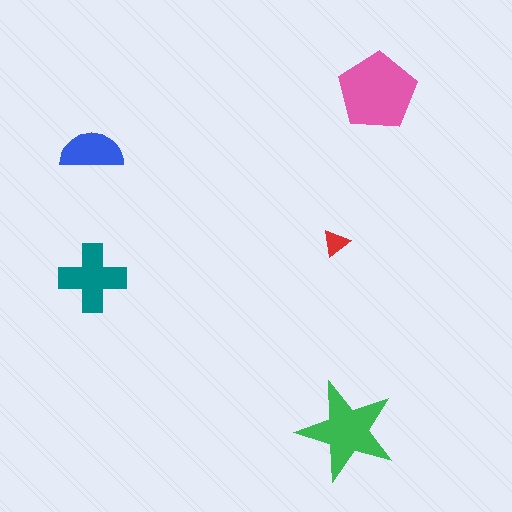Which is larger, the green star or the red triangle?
The green star.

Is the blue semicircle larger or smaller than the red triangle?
Larger.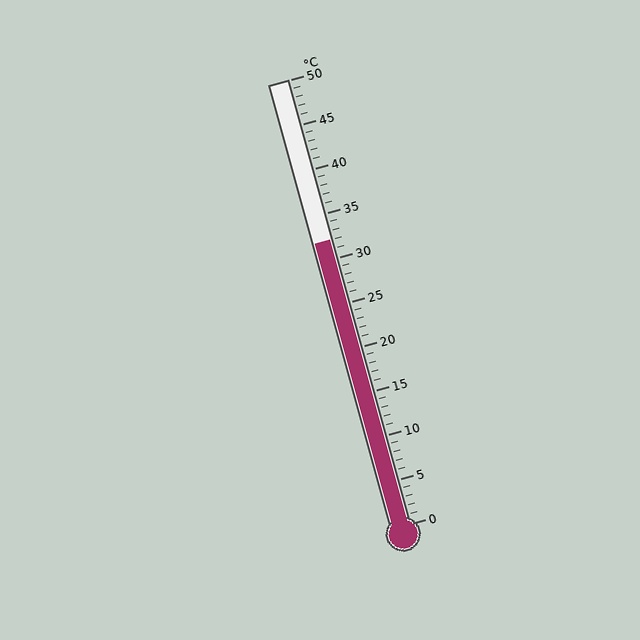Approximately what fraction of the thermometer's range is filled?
The thermometer is filled to approximately 65% of its range.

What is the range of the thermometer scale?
The thermometer scale ranges from 0°C to 50°C.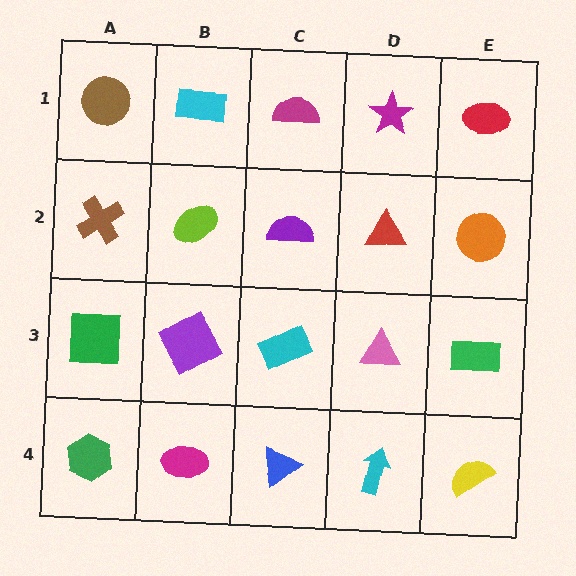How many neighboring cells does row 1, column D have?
3.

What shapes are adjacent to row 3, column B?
A lime ellipse (row 2, column B), a magenta ellipse (row 4, column B), a green square (row 3, column A), a cyan rectangle (row 3, column C).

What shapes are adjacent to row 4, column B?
A purple square (row 3, column B), a green hexagon (row 4, column A), a blue triangle (row 4, column C).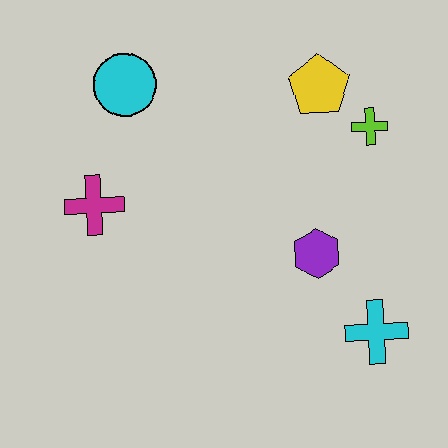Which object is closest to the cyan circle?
The magenta cross is closest to the cyan circle.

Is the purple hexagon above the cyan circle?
No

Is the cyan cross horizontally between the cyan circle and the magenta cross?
No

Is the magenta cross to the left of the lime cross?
Yes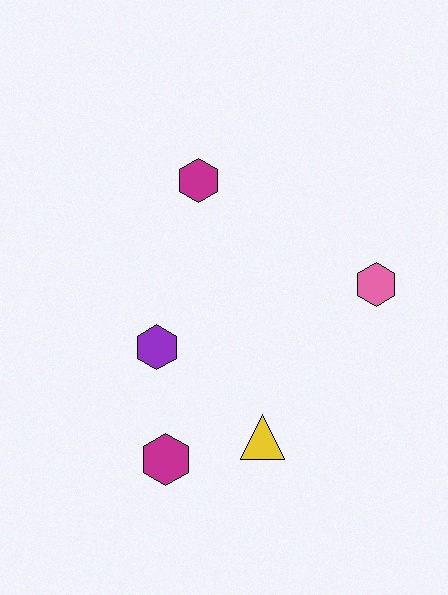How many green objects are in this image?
There are no green objects.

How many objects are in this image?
There are 5 objects.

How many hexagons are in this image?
There are 4 hexagons.